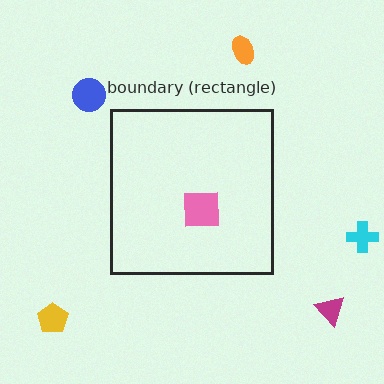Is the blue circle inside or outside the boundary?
Outside.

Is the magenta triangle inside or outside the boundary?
Outside.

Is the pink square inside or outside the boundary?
Inside.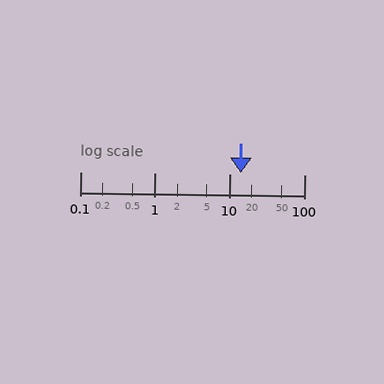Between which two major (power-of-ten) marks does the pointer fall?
The pointer is between 10 and 100.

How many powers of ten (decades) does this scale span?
The scale spans 3 decades, from 0.1 to 100.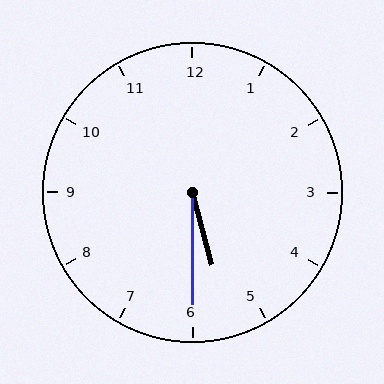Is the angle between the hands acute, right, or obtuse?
It is acute.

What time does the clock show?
5:30.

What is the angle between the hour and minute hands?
Approximately 15 degrees.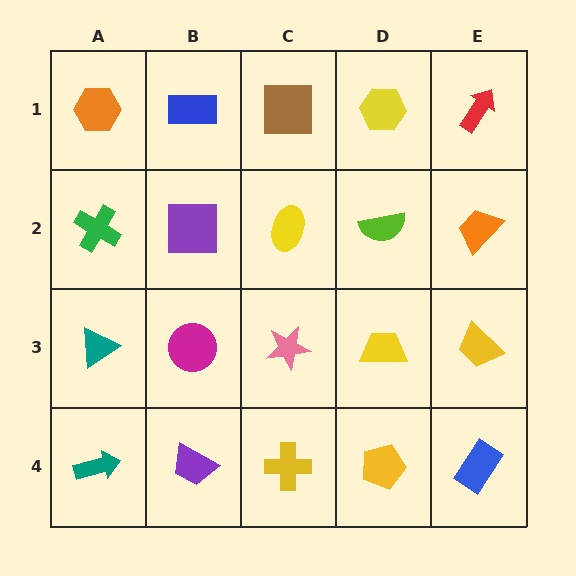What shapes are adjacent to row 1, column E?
An orange trapezoid (row 2, column E), a yellow hexagon (row 1, column D).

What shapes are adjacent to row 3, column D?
A lime semicircle (row 2, column D), a yellow pentagon (row 4, column D), a pink star (row 3, column C), a yellow trapezoid (row 3, column E).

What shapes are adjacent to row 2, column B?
A blue rectangle (row 1, column B), a magenta circle (row 3, column B), a green cross (row 2, column A), a yellow ellipse (row 2, column C).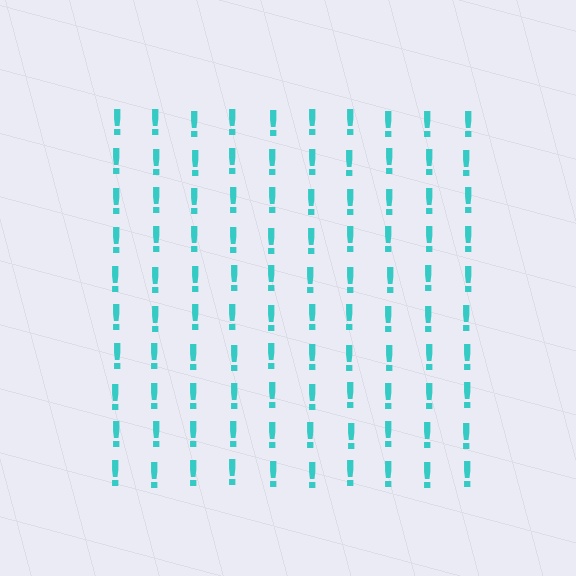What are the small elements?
The small elements are exclamation marks.